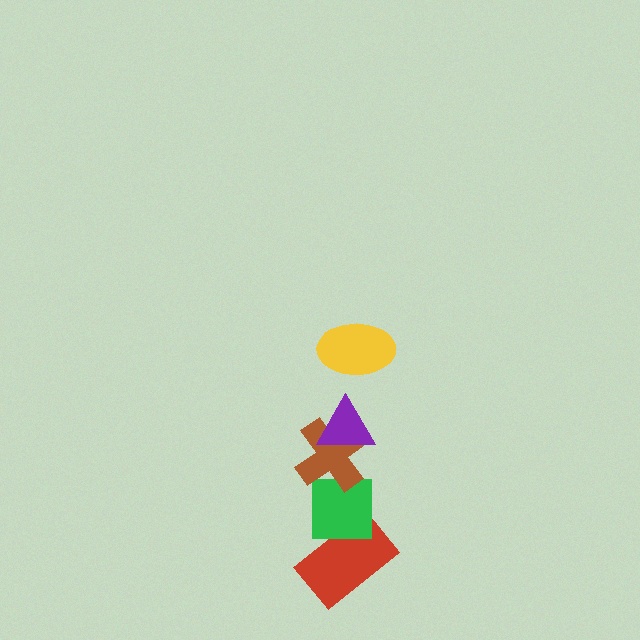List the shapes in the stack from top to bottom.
From top to bottom: the yellow ellipse, the purple triangle, the brown cross, the green square, the red rectangle.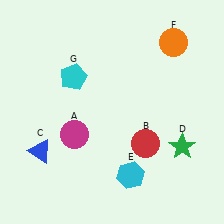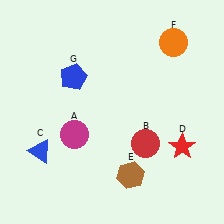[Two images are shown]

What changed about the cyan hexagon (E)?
In Image 1, E is cyan. In Image 2, it changed to brown.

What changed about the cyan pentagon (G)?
In Image 1, G is cyan. In Image 2, it changed to blue.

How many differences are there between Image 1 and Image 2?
There are 3 differences between the two images.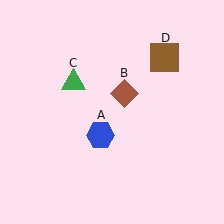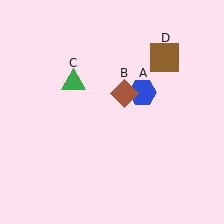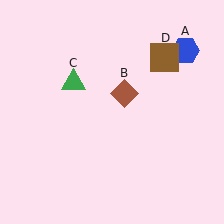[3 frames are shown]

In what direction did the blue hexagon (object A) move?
The blue hexagon (object A) moved up and to the right.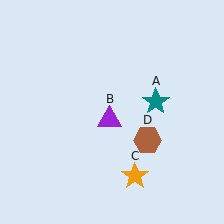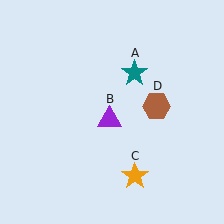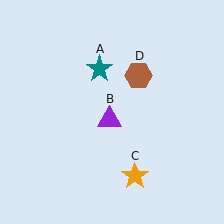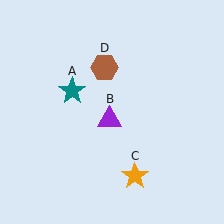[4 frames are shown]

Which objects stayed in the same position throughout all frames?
Purple triangle (object B) and orange star (object C) remained stationary.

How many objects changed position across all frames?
2 objects changed position: teal star (object A), brown hexagon (object D).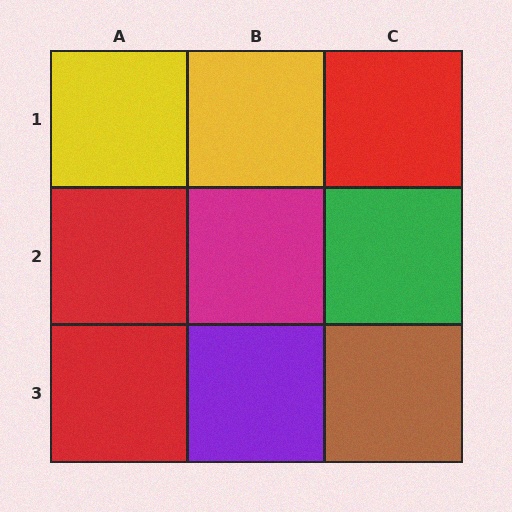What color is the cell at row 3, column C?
Brown.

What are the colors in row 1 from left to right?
Yellow, yellow, red.